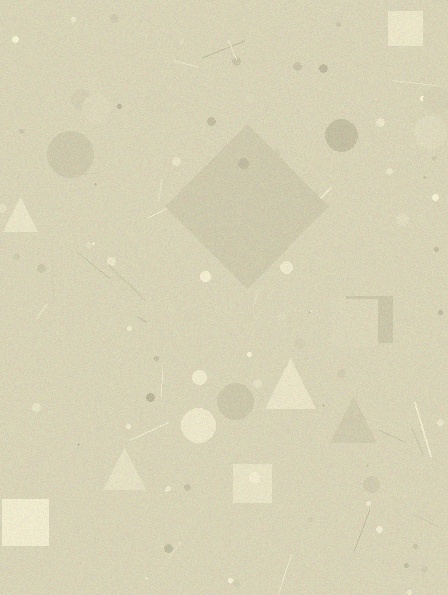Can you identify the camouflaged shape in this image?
The camouflaged shape is a diamond.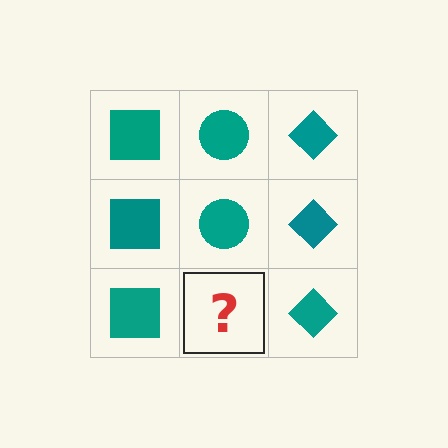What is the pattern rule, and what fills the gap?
The rule is that each column has a consistent shape. The gap should be filled with a teal circle.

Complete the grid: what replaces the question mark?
The question mark should be replaced with a teal circle.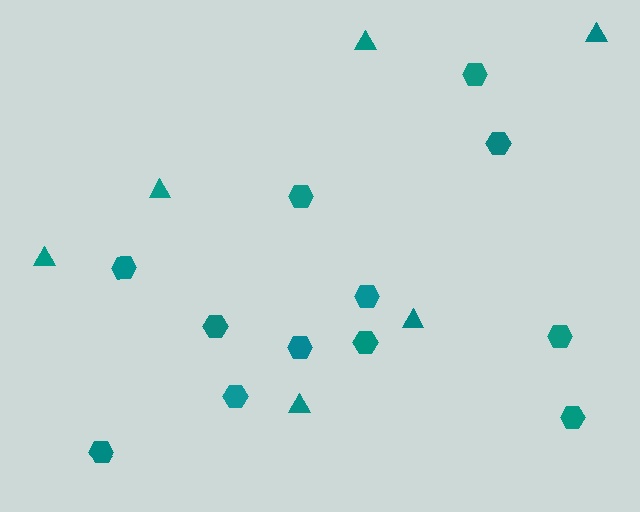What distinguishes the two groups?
There are 2 groups: one group of hexagons (12) and one group of triangles (6).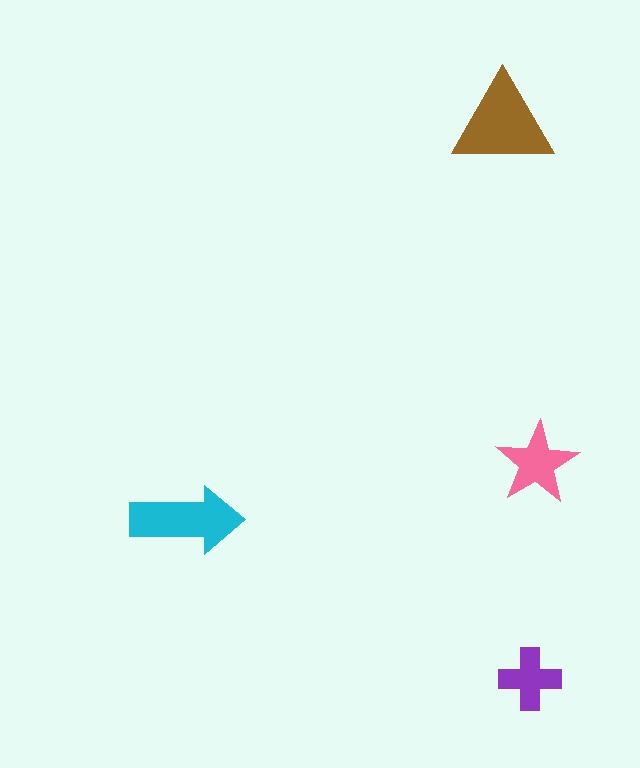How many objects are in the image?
There are 4 objects in the image.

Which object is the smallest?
The purple cross.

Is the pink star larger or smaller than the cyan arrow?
Smaller.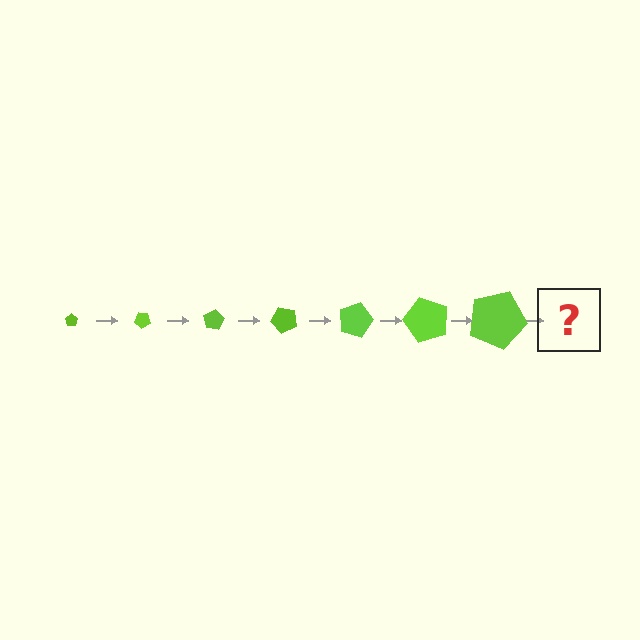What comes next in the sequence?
The next element should be a pentagon, larger than the previous one and rotated 280 degrees from the start.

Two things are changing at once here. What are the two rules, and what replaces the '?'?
The two rules are that the pentagon grows larger each step and it rotates 40 degrees each step. The '?' should be a pentagon, larger than the previous one and rotated 280 degrees from the start.